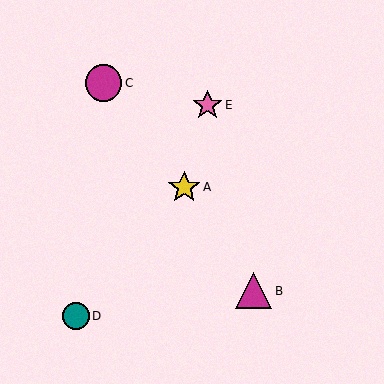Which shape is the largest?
The magenta circle (labeled C) is the largest.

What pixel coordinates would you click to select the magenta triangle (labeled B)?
Click at (254, 291) to select the magenta triangle B.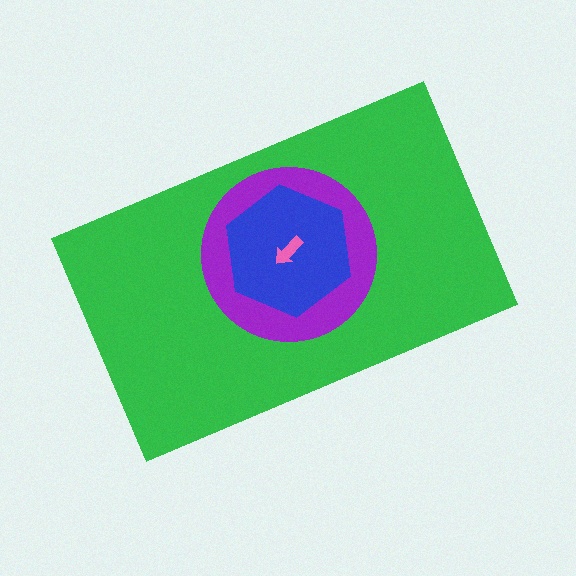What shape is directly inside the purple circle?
The blue hexagon.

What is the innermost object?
The pink arrow.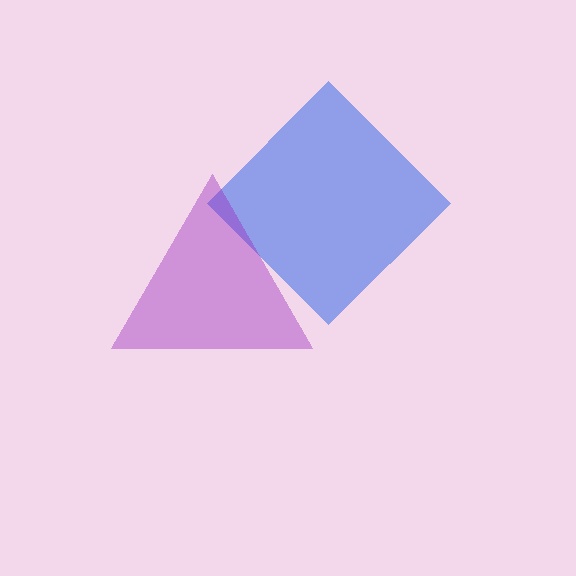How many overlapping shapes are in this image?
There are 2 overlapping shapes in the image.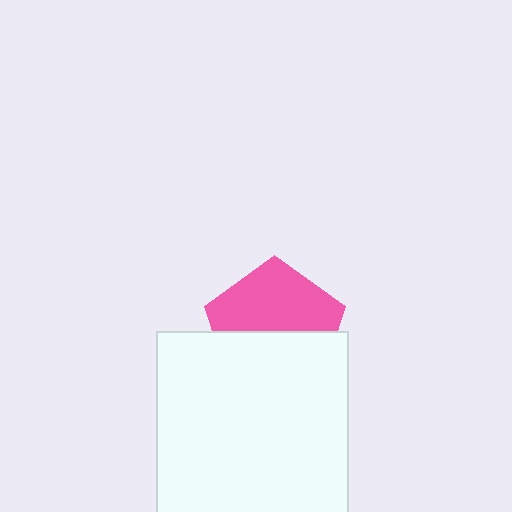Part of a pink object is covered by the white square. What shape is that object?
It is a pentagon.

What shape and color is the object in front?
The object in front is a white square.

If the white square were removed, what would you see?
You would see the complete pink pentagon.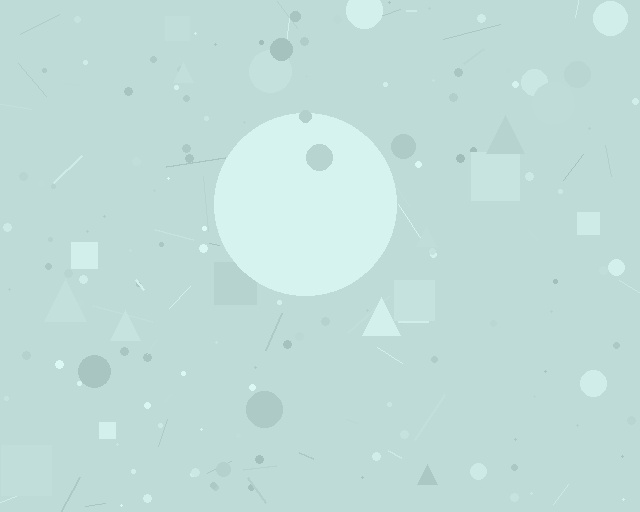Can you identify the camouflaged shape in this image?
The camouflaged shape is a circle.